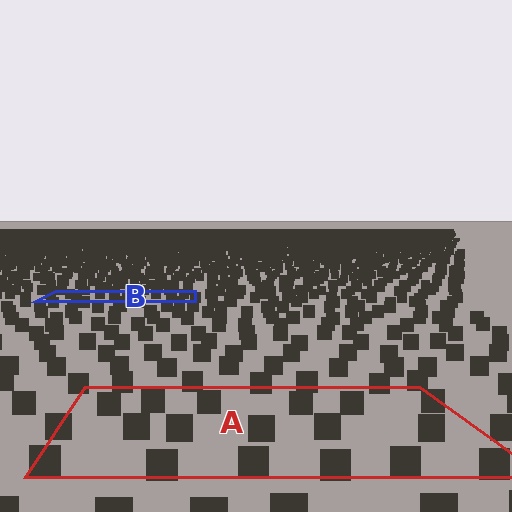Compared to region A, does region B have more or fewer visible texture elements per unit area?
Region B has more texture elements per unit area — they are packed more densely because it is farther away.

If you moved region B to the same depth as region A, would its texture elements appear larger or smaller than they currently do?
They would appear larger. At a closer depth, the same texture elements are projected at a bigger on-screen size.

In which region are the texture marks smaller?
The texture marks are smaller in region B, because it is farther away.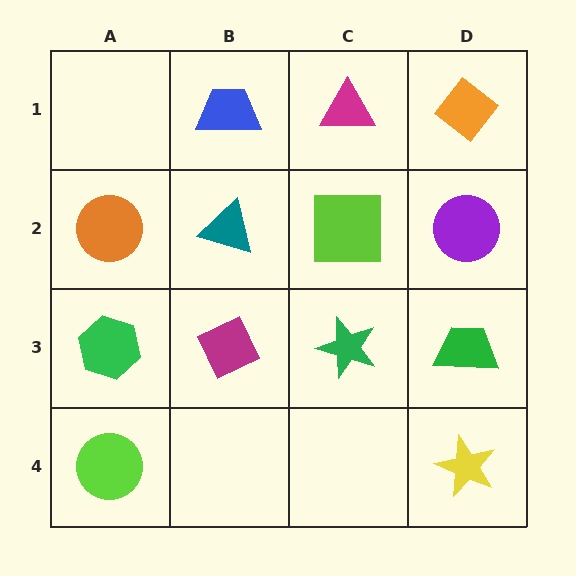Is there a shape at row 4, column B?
No, that cell is empty.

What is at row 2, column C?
A lime square.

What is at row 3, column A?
A green hexagon.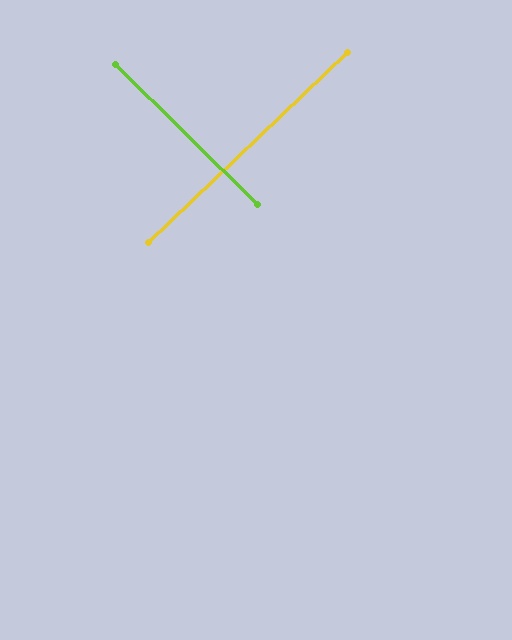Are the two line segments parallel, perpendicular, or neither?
Perpendicular — they meet at approximately 88°.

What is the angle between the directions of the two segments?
Approximately 88 degrees.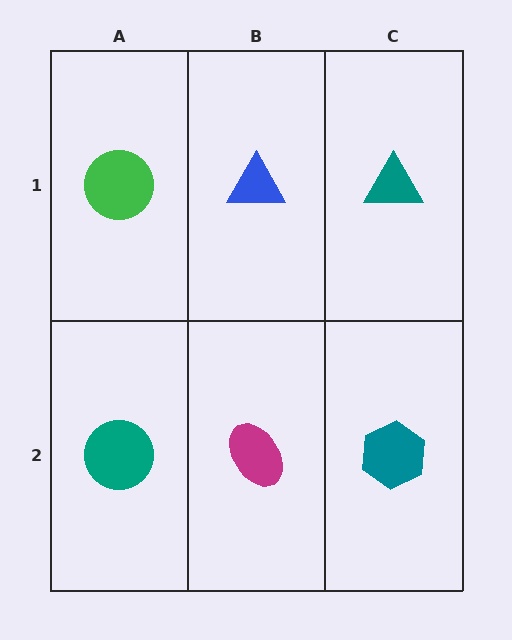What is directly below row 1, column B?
A magenta ellipse.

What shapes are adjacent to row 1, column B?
A magenta ellipse (row 2, column B), a green circle (row 1, column A), a teal triangle (row 1, column C).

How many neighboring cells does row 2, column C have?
2.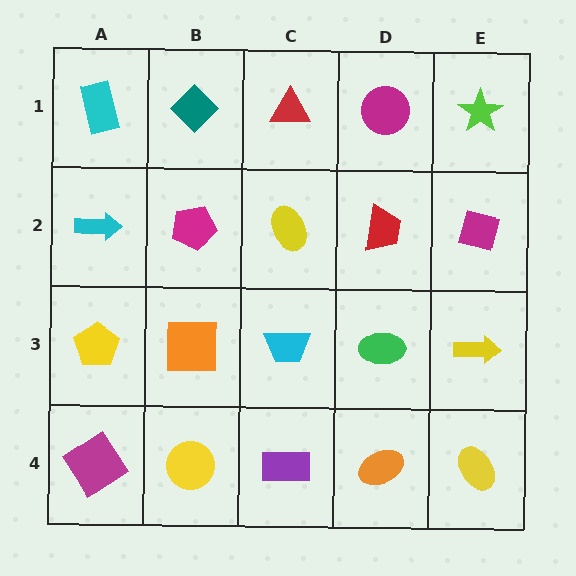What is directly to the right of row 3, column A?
An orange square.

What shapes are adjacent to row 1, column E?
A magenta square (row 2, column E), a magenta circle (row 1, column D).